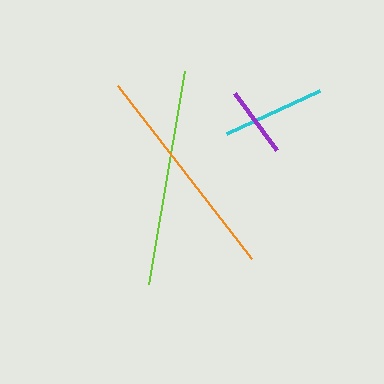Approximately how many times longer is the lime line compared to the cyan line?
The lime line is approximately 2.1 times the length of the cyan line.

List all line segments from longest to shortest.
From longest to shortest: orange, lime, cyan, purple.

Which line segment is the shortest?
The purple line is the shortest at approximately 71 pixels.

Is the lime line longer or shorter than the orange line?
The orange line is longer than the lime line.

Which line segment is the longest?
The orange line is the longest at approximately 218 pixels.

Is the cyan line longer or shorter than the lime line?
The lime line is longer than the cyan line.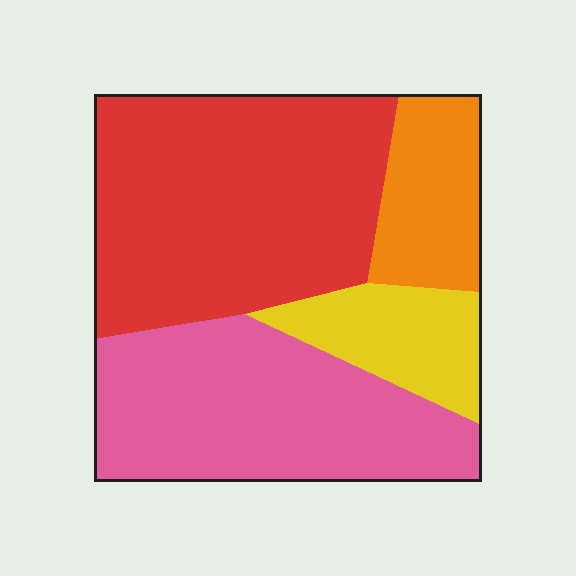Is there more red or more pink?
Red.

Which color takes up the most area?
Red, at roughly 40%.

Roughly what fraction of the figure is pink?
Pink covers 33% of the figure.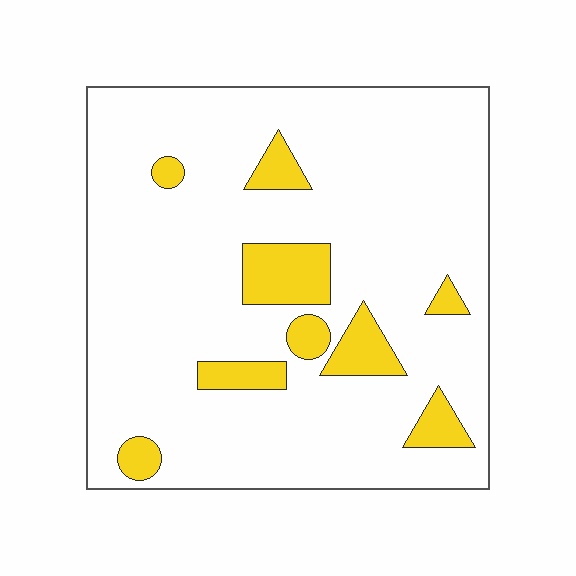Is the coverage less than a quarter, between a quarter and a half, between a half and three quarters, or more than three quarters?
Less than a quarter.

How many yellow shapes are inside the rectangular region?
9.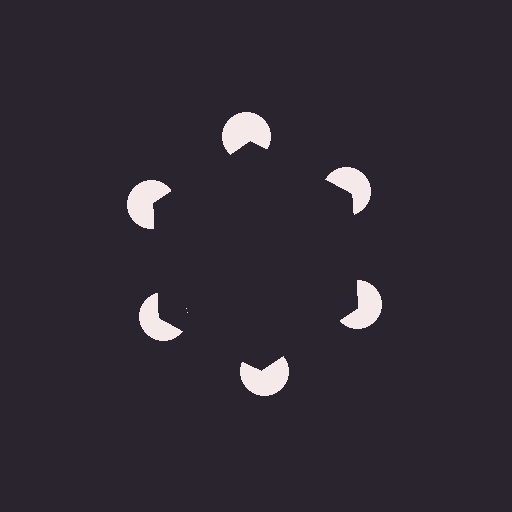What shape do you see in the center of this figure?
An illusory hexagon — its edges are inferred from the aligned wedge cuts in the pac-man discs, not physically drawn.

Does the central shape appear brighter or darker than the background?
It typically appears slightly darker than the background, even though no actual brightness change is drawn.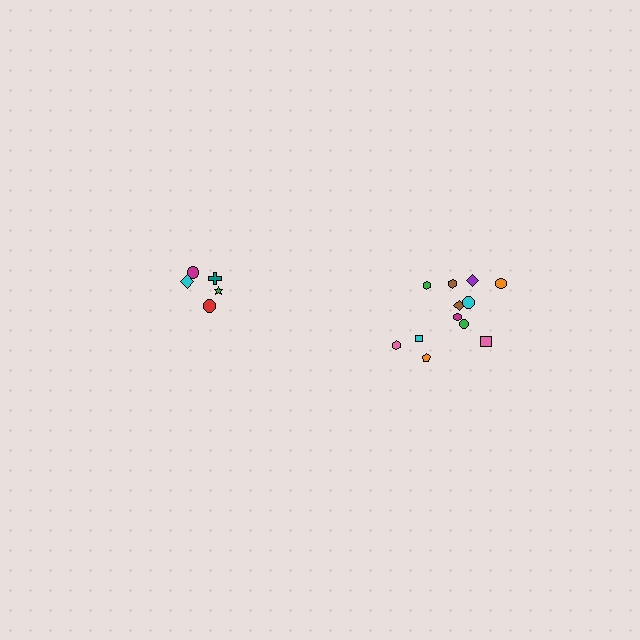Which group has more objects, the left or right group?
The right group.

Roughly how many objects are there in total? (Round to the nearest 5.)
Roughly 15 objects in total.